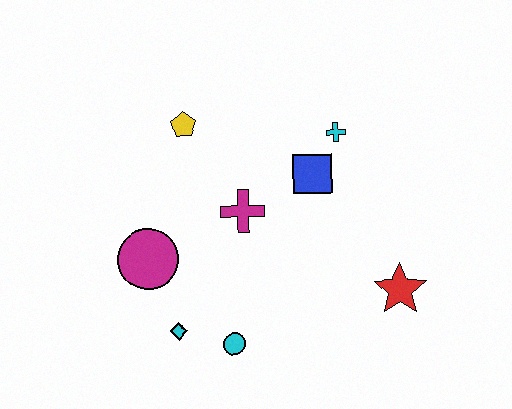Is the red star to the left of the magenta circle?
No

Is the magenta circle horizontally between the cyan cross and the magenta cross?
No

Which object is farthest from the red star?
The yellow pentagon is farthest from the red star.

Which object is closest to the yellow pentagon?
The magenta cross is closest to the yellow pentagon.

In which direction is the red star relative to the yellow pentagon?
The red star is to the right of the yellow pentagon.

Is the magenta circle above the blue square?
No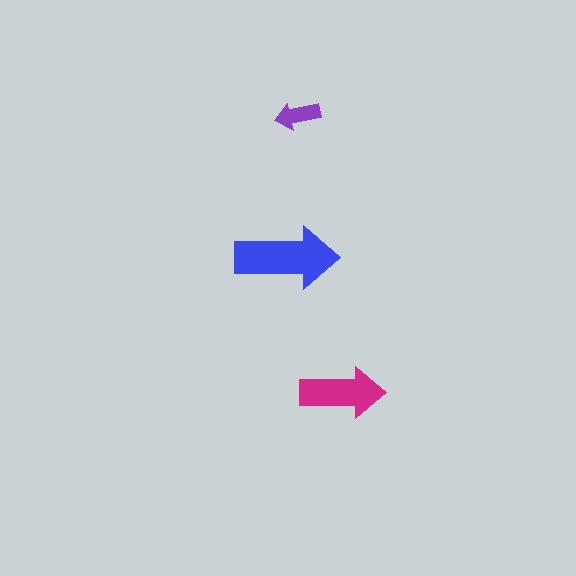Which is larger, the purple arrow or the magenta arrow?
The magenta one.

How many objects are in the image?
There are 3 objects in the image.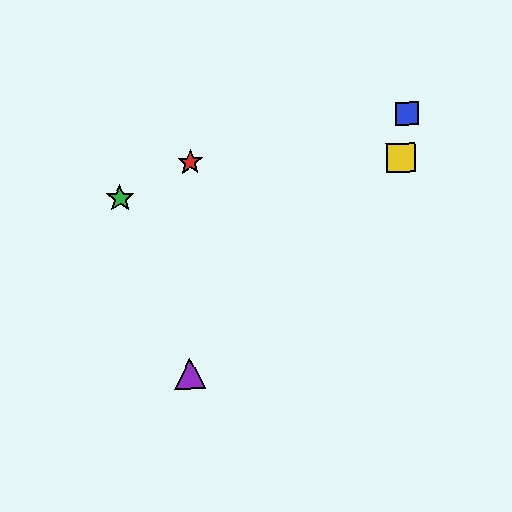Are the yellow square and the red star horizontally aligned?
Yes, both are at y≈158.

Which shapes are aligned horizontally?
The red star, the yellow square are aligned horizontally.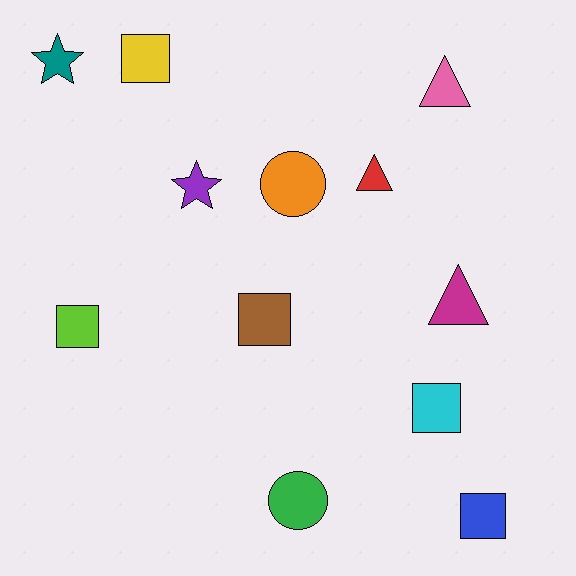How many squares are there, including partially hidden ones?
There are 5 squares.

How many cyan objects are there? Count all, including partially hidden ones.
There is 1 cyan object.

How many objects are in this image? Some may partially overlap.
There are 12 objects.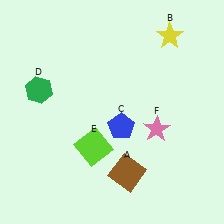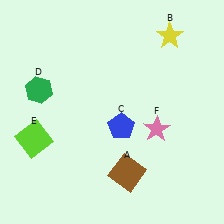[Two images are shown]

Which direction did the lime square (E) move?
The lime square (E) moved left.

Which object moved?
The lime square (E) moved left.